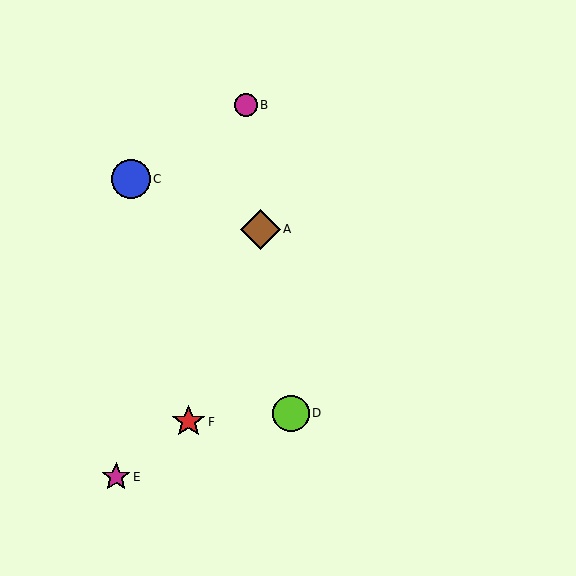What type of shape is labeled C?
Shape C is a blue circle.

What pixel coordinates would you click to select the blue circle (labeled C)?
Click at (131, 179) to select the blue circle C.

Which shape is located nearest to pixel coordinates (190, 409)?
The red star (labeled F) at (188, 422) is nearest to that location.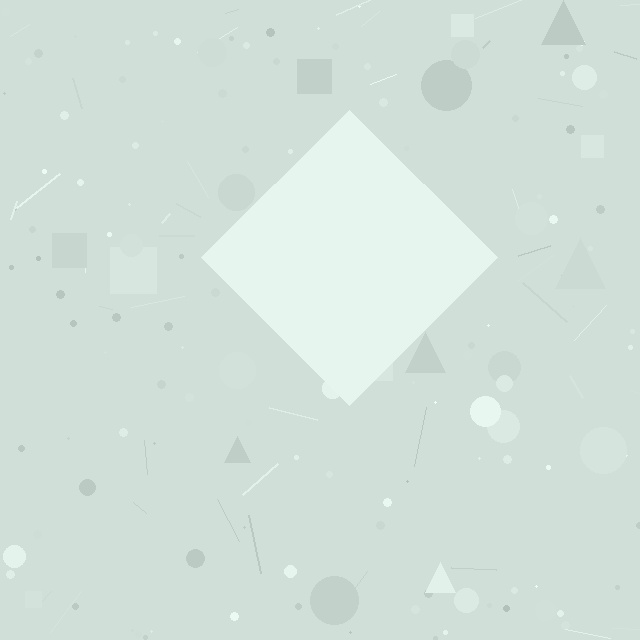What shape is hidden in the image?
A diamond is hidden in the image.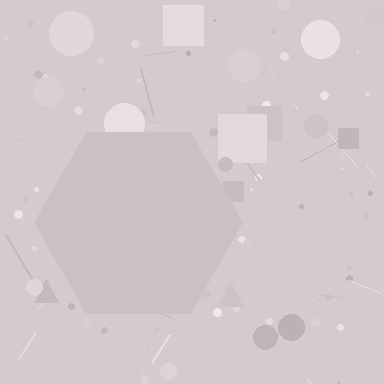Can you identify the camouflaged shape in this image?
The camouflaged shape is a hexagon.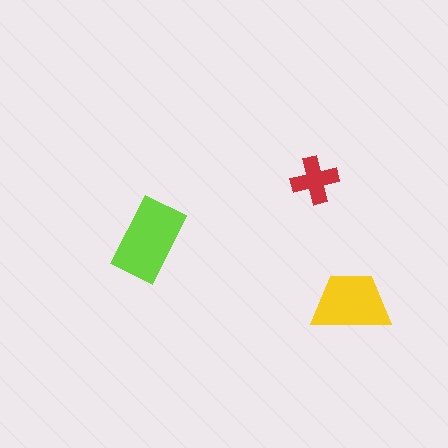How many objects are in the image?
There are 3 objects in the image.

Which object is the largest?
The lime rectangle.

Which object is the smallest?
The red cross.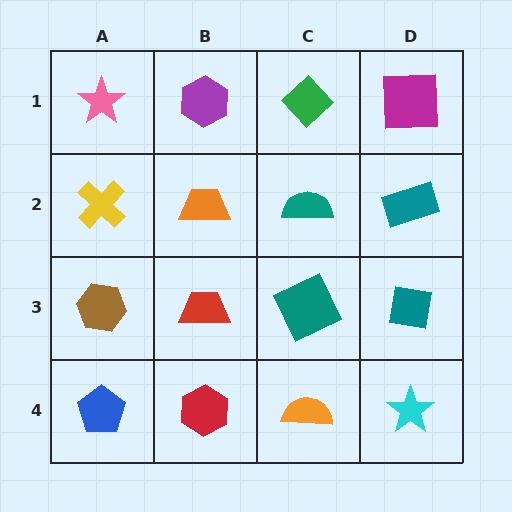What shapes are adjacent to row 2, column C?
A green diamond (row 1, column C), a teal square (row 3, column C), an orange trapezoid (row 2, column B), a teal rectangle (row 2, column D).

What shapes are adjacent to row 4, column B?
A red trapezoid (row 3, column B), a blue pentagon (row 4, column A), an orange semicircle (row 4, column C).